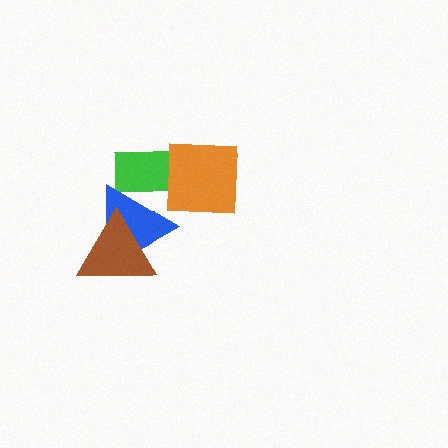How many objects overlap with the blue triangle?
3 objects overlap with the blue triangle.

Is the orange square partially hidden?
Yes, it is partially covered by another shape.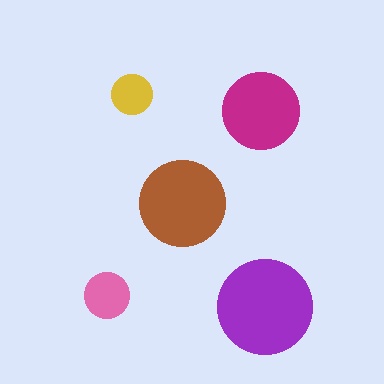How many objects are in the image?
There are 5 objects in the image.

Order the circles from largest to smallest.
the purple one, the brown one, the magenta one, the pink one, the yellow one.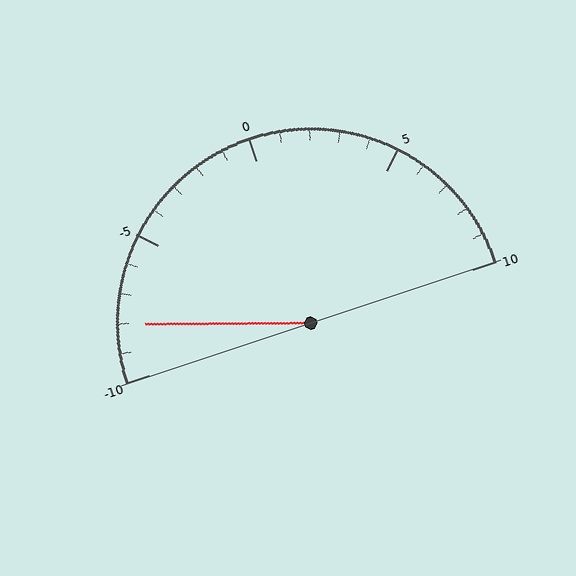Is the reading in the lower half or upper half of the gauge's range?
The reading is in the lower half of the range (-10 to 10).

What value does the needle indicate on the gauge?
The needle indicates approximately -8.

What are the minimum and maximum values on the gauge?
The gauge ranges from -10 to 10.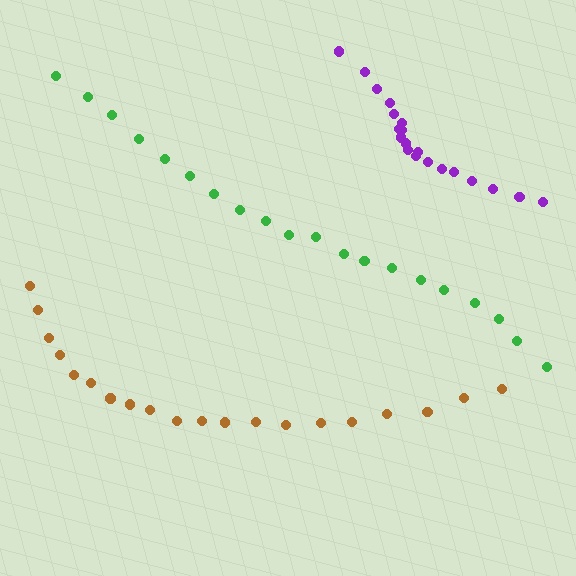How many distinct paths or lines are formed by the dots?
There are 3 distinct paths.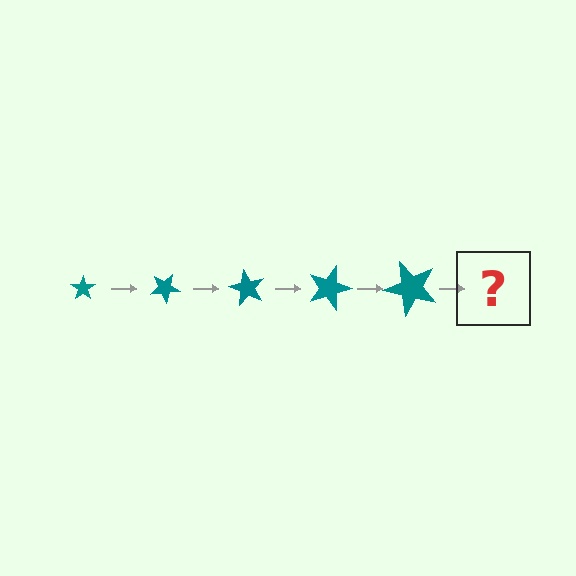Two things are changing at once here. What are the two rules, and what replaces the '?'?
The two rules are that the star grows larger each step and it rotates 30 degrees each step. The '?' should be a star, larger than the previous one and rotated 150 degrees from the start.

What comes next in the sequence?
The next element should be a star, larger than the previous one and rotated 150 degrees from the start.